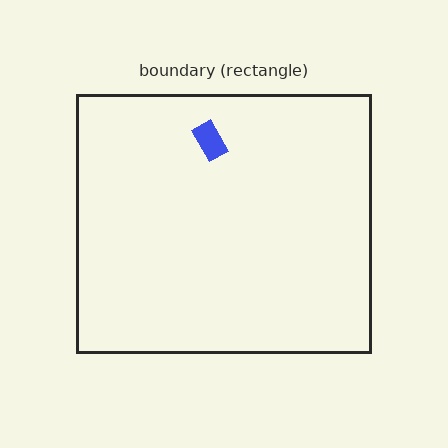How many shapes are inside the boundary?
1 inside, 0 outside.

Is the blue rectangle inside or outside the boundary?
Inside.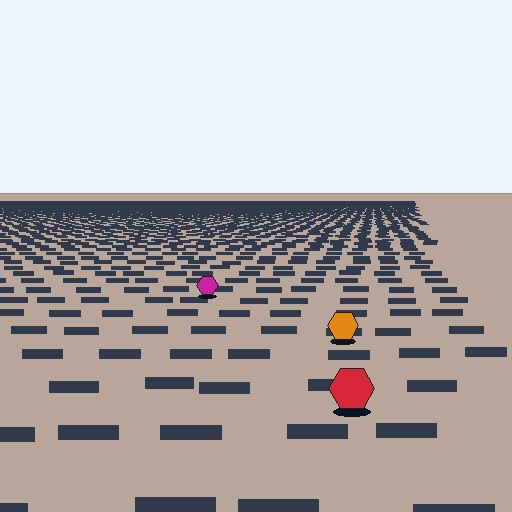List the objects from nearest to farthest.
From nearest to farthest: the red hexagon, the orange hexagon, the magenta hexagon.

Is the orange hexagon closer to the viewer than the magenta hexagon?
Yes. The orange hexagon is closer — you can tell from the texture gradient: the ground texture is coarser near it.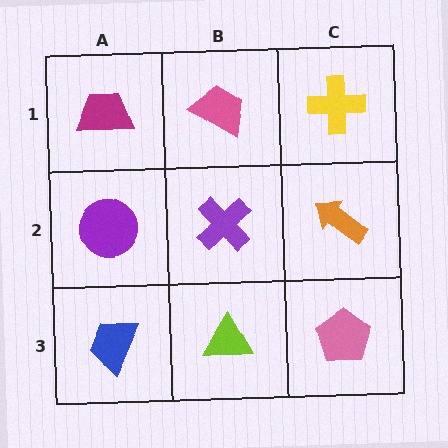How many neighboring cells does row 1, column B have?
3.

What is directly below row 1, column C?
An orange arrow.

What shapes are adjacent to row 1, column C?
An orange arrow (row 2, column C), a pink trapezoid (row 1, column B).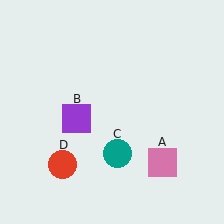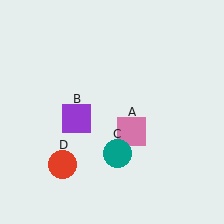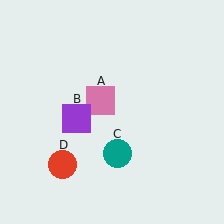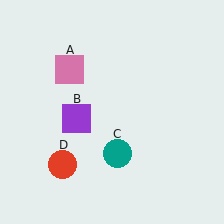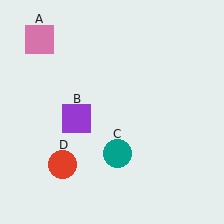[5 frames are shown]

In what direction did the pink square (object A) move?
The pink square (object A) moved up and to the left.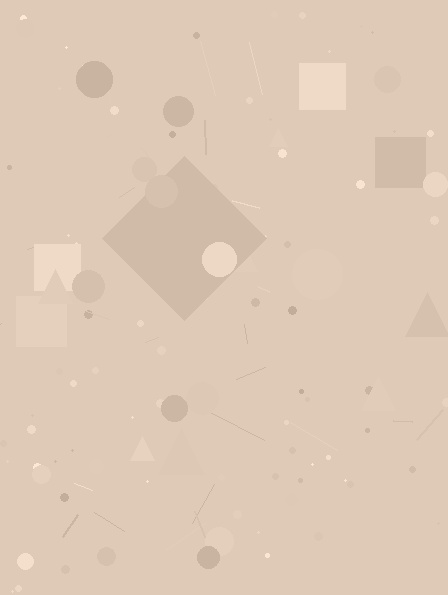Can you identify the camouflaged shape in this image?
The camouflaged shape is a diamond.